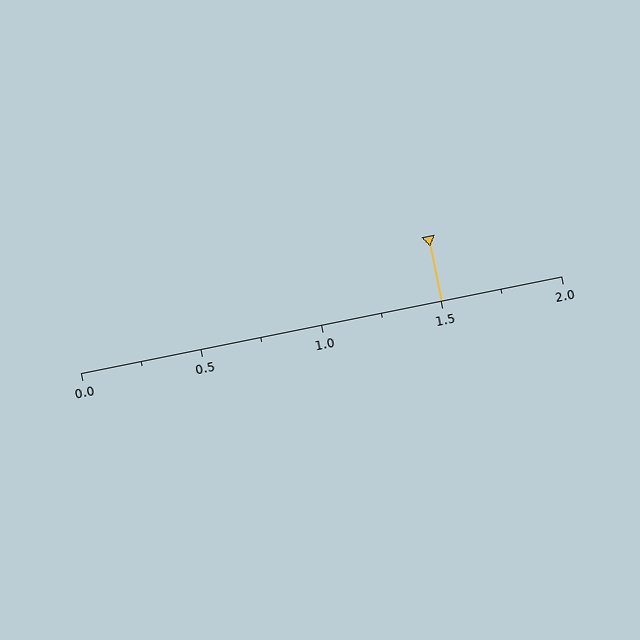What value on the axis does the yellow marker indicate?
The marker indicates approximately 1.5.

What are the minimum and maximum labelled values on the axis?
The axis runs from 0.0 to 2.0.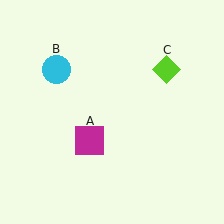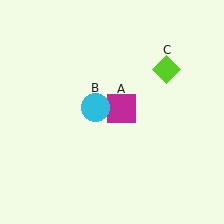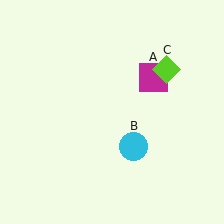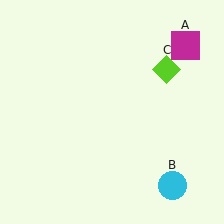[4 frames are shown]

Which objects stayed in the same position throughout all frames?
Lime diamond (object C) remained stationary.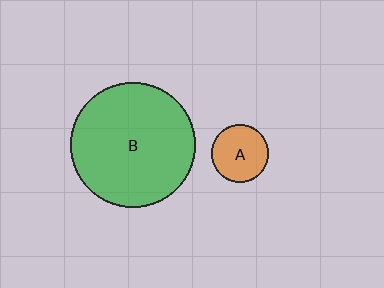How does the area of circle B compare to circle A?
Approximately 4.7 times.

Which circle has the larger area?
Circle B (green).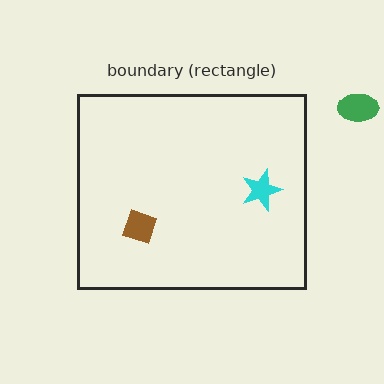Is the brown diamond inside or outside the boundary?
Inside.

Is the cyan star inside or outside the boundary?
Inside.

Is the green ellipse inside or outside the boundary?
Outside.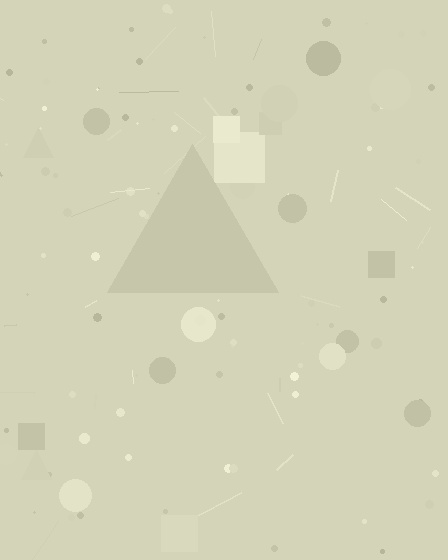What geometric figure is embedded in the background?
A triangle is embedded in the background.